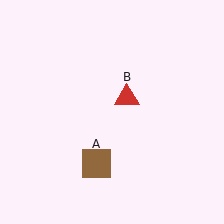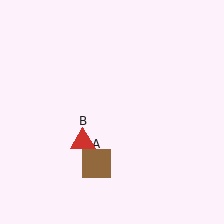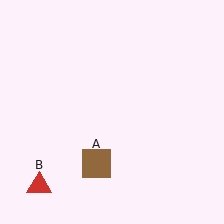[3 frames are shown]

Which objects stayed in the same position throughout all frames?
Brown square (object A) remained stationary.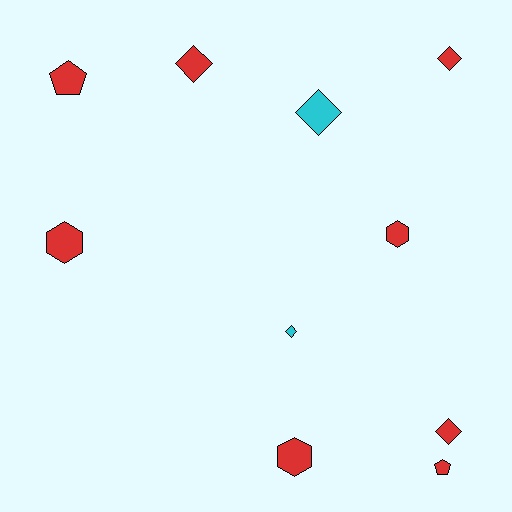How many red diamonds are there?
There are 3 red diamonds.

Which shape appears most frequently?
Diamond, with 5 objects.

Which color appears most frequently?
Red, with 8 objects.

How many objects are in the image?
There are 10 objects.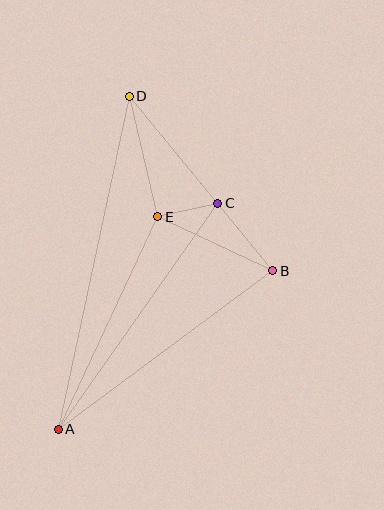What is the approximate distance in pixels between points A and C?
The distance between A and C is approximately 277 pixels.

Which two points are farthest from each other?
Points A and D are farthest from each other.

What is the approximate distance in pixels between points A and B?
The distance between A and B is approximately 266 pixels.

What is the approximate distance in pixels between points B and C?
The distance between B and C is approximately 87 pixels.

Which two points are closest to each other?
Points C and E are closest to each other.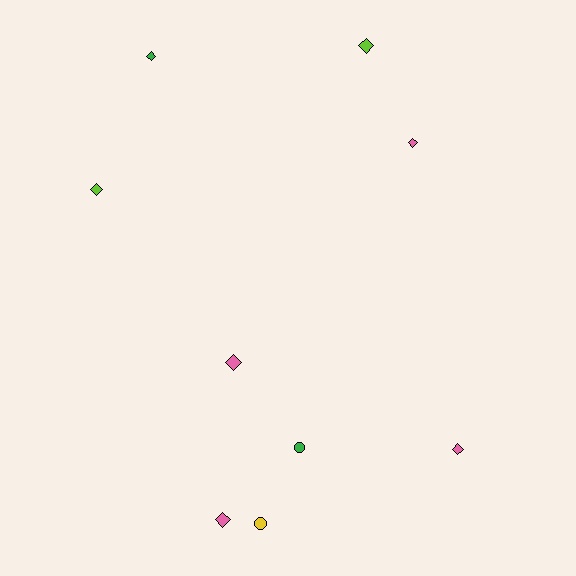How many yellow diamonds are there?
There are no yellow diamonds.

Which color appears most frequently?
Pink, with 4 objects.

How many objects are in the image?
There are 9 objects.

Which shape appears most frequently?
Diamond, with 7 objects.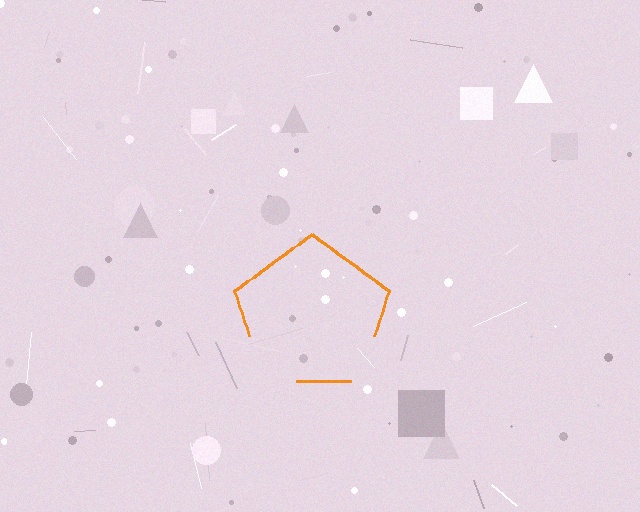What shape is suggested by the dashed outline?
The dashed outline suggests a pentagon.